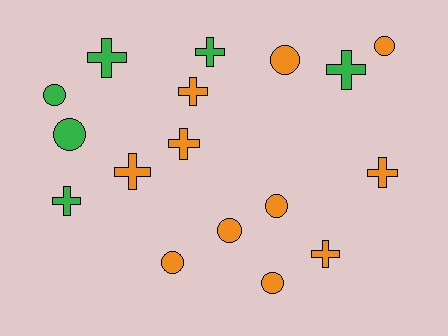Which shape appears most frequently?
Cross, with 9 objects.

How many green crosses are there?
There are 4 green crosses.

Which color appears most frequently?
Orange, with 11 objects.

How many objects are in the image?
There are 17 objects.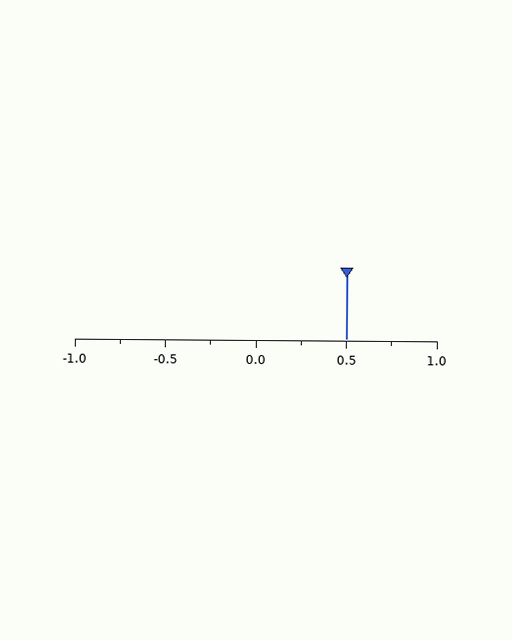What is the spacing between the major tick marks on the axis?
The major ticks are spaced 0.5 apart.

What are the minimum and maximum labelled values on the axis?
The axis runs from -1.0 to 1.0.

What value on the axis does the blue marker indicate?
The marker indicates approximately 0.5.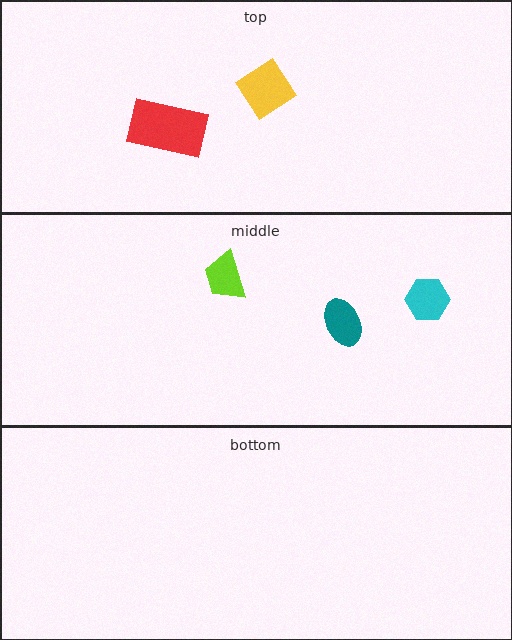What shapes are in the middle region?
The cyan hexagon, the teal ellipse, the lime trapezoid.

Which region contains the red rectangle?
The top region.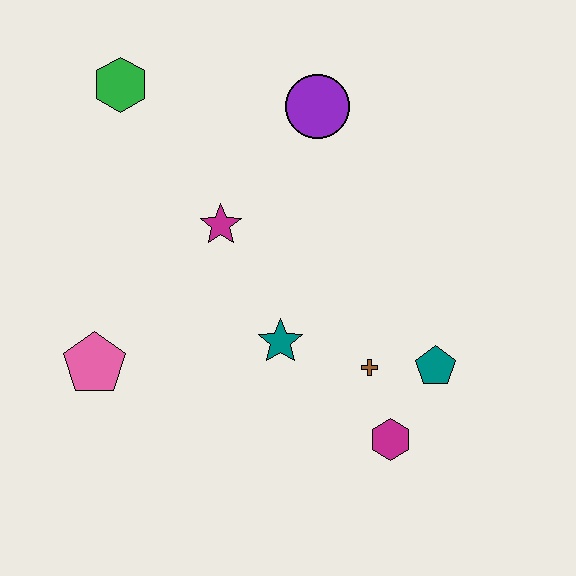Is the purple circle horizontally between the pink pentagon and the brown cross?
Yes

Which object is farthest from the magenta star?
The magenta hexagon is farthest from the magenta star.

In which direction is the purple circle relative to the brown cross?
The purple circle is above the brown cross.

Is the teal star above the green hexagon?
No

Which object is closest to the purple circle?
The magenta star is closest to the purple circle.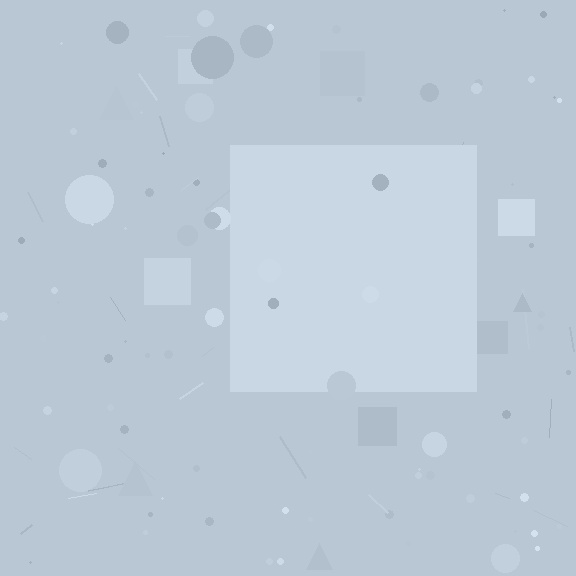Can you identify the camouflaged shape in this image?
The camouflaged shape is a square.